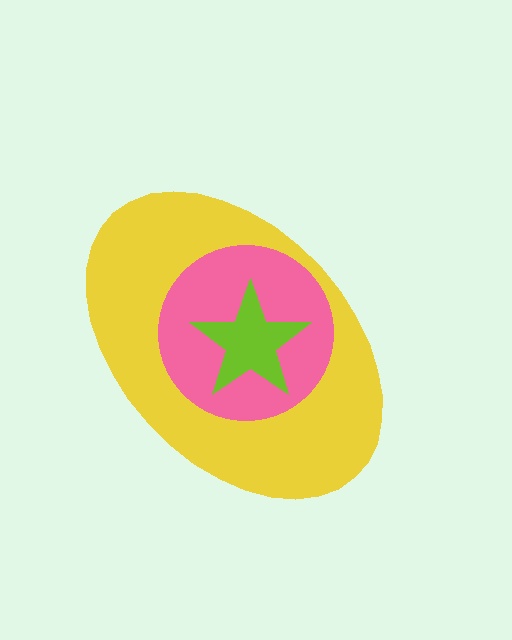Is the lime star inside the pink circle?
Yes.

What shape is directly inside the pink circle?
The lime star.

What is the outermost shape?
The yellow ellipse.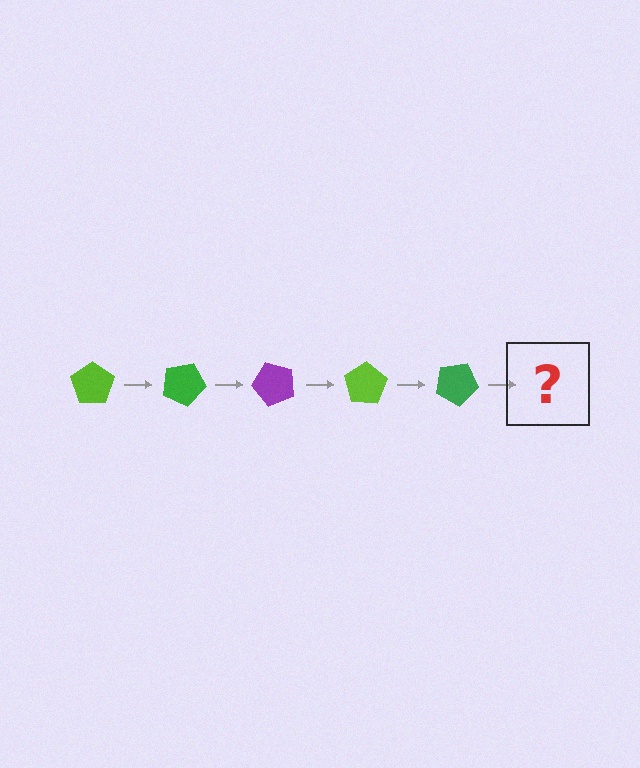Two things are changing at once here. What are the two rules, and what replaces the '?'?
The two rules are that it rotates 25 degrees each step and the color cycles through lime, green, and purple. The '?' should be a purple pentagon, rotated 125 degrees from the start.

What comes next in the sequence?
The next element should be a purple pentagon, rotated 125 degrees from the start.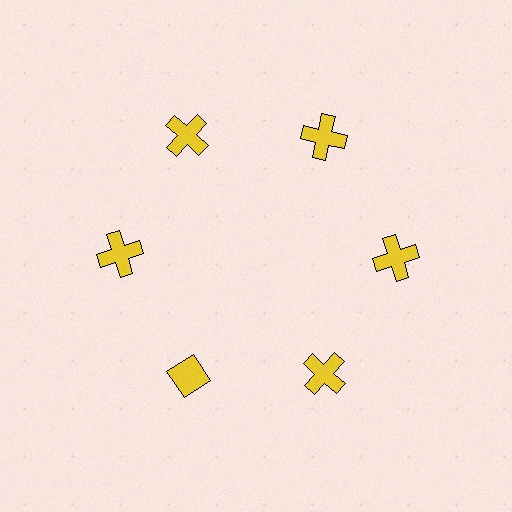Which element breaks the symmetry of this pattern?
The yellow diamond at roughly the 7 o'clock position breaks the symmetry. All other shapes are yellow crosses.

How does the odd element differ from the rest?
It has a different shape: diamond instead of cross.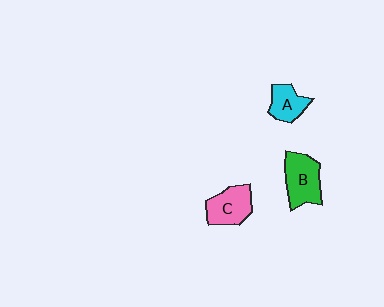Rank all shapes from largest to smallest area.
From largest to smallest: B (green), C (pink), A (cyan).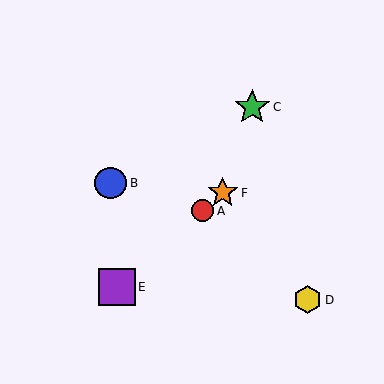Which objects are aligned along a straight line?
Objects A, E, F are aligned along a straight line.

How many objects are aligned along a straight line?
3 objects (A, E, F) are aligned along a straight line.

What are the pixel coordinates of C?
Object C is at (252, 107).